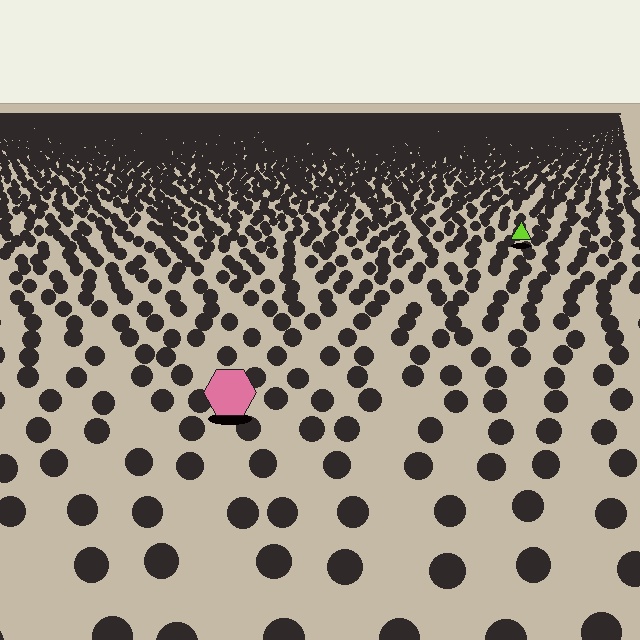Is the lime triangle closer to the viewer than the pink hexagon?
No. The pink hexagon is closer — you can tell from the texture gradient: the ground texture is coarser near it.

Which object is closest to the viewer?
The pink hexagon is closest. The texture marks near it are larger and more spread out.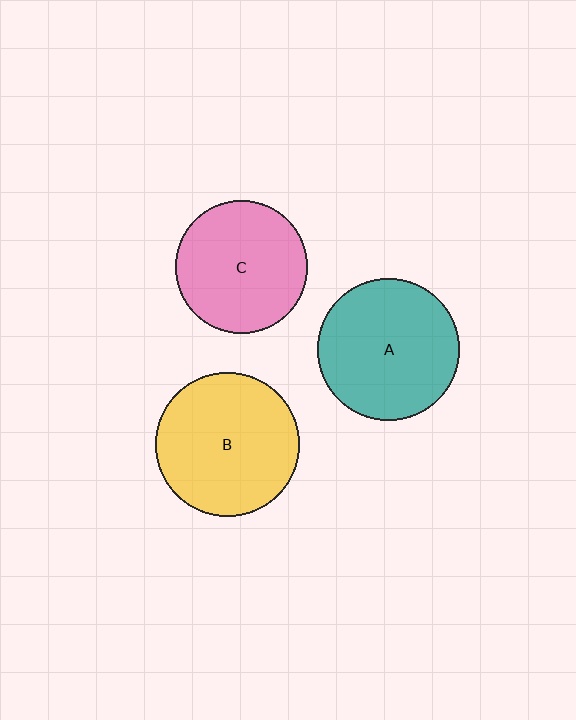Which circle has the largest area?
Circle B (yellow).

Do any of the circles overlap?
No, none of the circles overlap.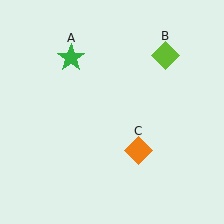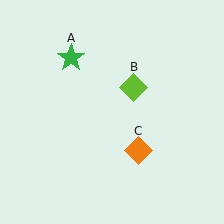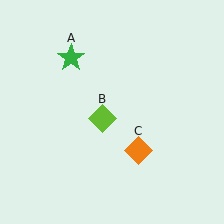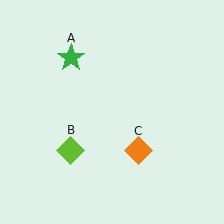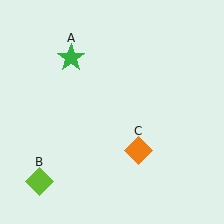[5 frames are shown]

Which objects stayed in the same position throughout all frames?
Green star (object A) and orange diamond (object C) remained stationary.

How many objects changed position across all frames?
1 object changed position: lime diamond (object B).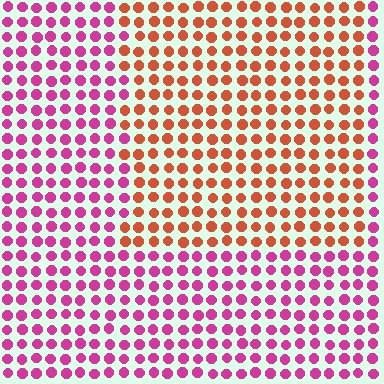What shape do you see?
I see a rectangle.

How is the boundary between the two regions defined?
The boundary is defined purely by a slight shift in hue (about 50 degrees). Spacing, size, and orientation are identical on both sides.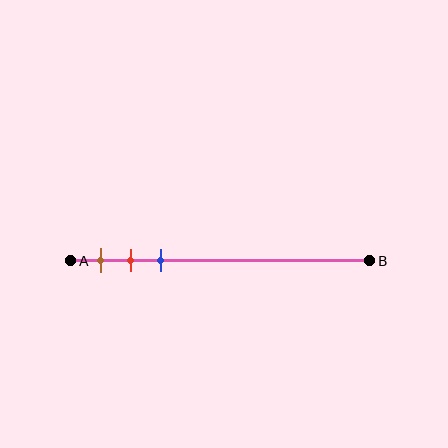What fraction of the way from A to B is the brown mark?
The brown mark is approximately 10% (0.1) of the way from A to B.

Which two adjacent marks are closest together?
The red and blue marks are the closest adjacent pair.